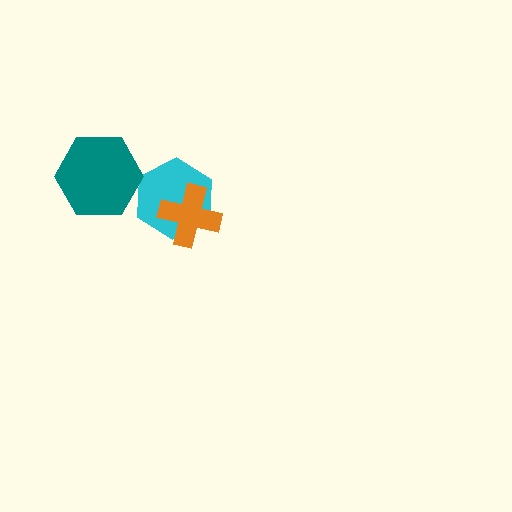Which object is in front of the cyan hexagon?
The orange cross is in front of the cyan hexagon.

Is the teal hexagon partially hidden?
No, no other shape covers it.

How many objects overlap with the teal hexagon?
0 objects overlap with the teal hexagon.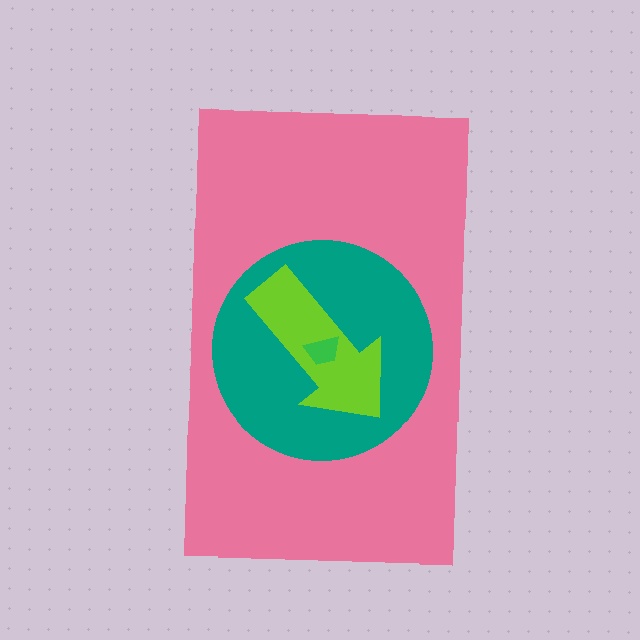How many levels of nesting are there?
4.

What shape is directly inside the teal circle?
The lime arrow.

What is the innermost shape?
The green trapezoid.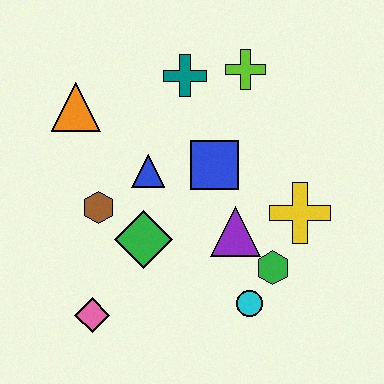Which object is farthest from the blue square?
The pink diamond is farthest from the blue square.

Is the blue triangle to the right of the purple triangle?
No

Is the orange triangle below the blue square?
No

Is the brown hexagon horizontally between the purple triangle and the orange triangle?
Yes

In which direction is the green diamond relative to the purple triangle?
The green diamond is to the left of the purple triangle.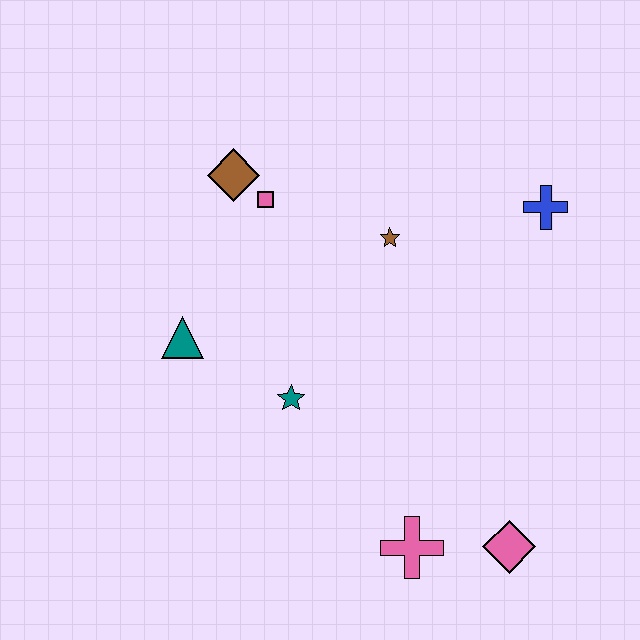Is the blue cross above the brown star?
Yes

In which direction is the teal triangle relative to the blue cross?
The teal triangle is to the left of the blue cross.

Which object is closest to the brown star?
The pink square is closest to the brown star.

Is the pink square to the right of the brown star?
No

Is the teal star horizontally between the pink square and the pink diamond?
Yes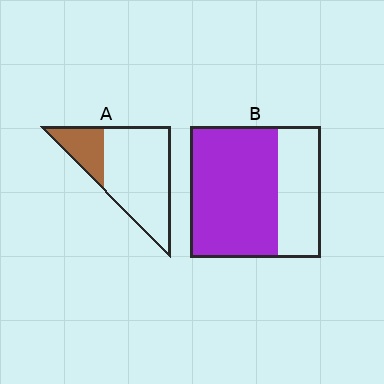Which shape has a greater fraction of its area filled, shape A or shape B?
Shape B.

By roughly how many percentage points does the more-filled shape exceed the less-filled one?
By roughly 45 percentage points (B over A).